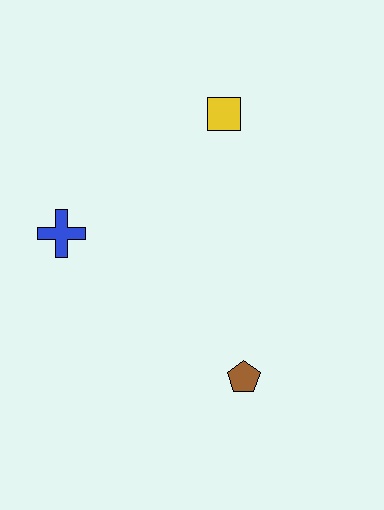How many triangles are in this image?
There are no triangles.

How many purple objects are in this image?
There are no purple objects.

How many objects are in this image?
There are 3 objects.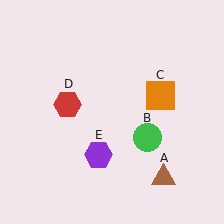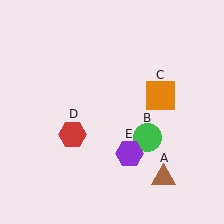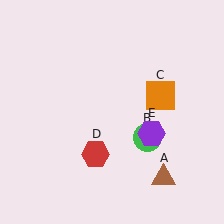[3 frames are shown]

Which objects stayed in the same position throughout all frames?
Brown triangle (object A) and green circle (object B) and orange square (object C) remained stationary.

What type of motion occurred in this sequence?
The red hexagon (object D), purple hexagon (object E) rotated counterclockwise around the center of the scene.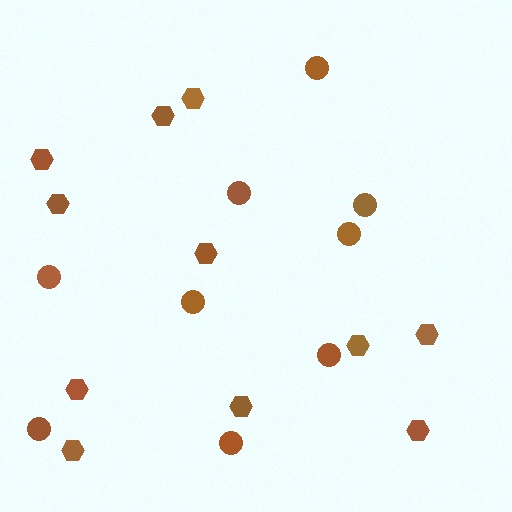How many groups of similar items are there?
There are 2 groups: one group of circles (9) and one group of hexagons (11).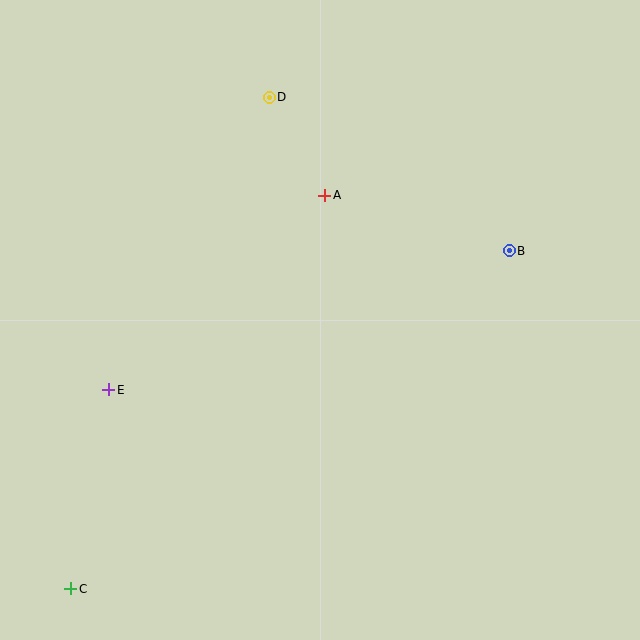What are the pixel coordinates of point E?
Point E is at (109, 390).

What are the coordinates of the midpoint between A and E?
The midpoint between A and E is at (217, 292).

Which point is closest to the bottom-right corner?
Point B is closest to the bottom-right corner.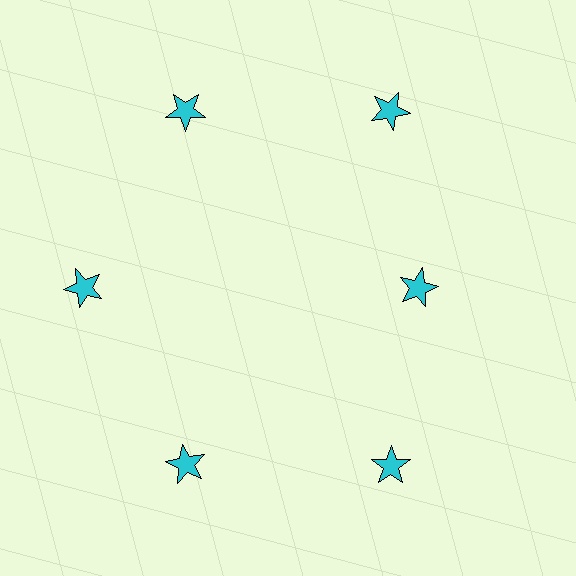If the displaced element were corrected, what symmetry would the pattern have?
It would have 6-fold rotational symmetry — the pattern would map onto itself every 60 degrees.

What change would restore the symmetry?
The symmetry would be restored by moving it outward, back onto the ring so that all 6 stars sit at equal angles and equal distance from the center.